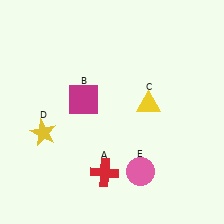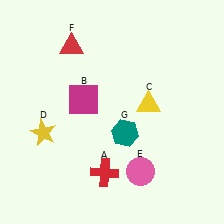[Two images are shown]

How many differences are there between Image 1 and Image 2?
There are 2 differences between the two images.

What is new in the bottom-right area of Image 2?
A teal hexagon (G) was added in the bottom-right area of Image 2.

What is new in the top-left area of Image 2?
A red triangle (F) was added in the top-left area of Image 2.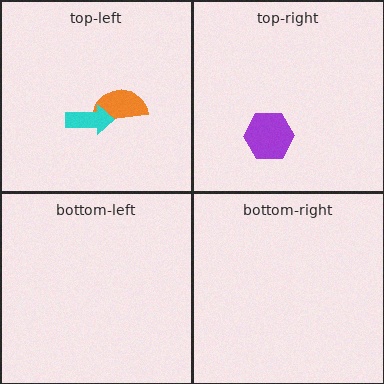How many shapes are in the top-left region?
2.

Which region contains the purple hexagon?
The top-right region.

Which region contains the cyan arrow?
The top-left region.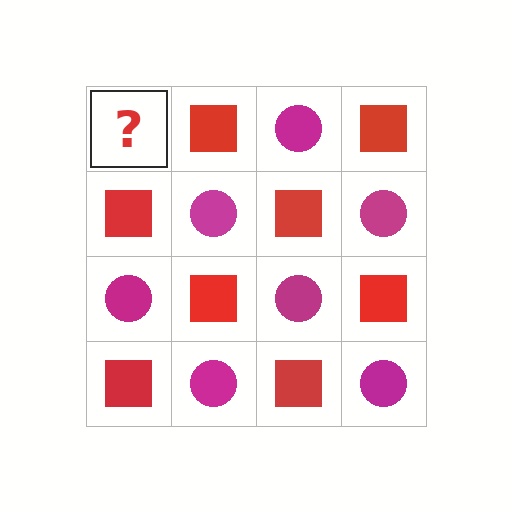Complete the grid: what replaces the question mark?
The question mark should be replaced with a magenta circle.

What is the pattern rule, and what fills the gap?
The rule is that it alternates magenta circle and red square in a checkerboard pattern. The gap should be filled with a magenta circle.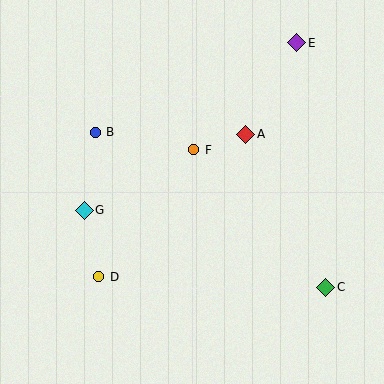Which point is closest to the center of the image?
Point F at (194, 150) is closest to the center.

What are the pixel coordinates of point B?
Point B is at (95, 132).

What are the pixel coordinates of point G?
Point G is at (84, 210).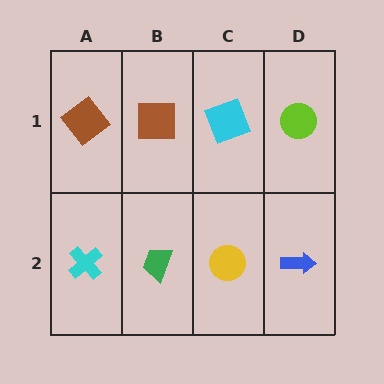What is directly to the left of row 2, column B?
A cyan cross.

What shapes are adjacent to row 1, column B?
A green trapezoid (row 2, column B), a brown diamond (row 1, column A), a cyan square (row 1, column C).